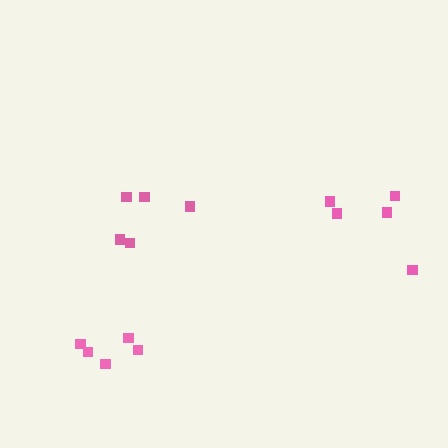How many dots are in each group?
Group 1: 5 dots, Group 2: 5 dots, Group 3: 5 dots (15 total).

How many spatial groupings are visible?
There are 3 spatial groupings.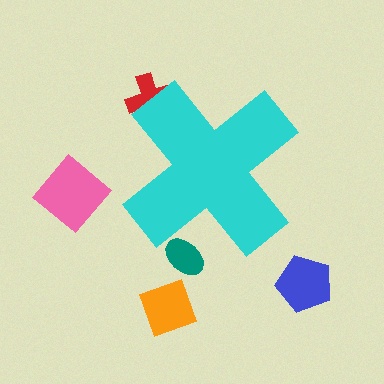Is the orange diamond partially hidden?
No, the orange diamond is fully visible.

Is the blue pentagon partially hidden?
No, the blue pentagon is fully visible.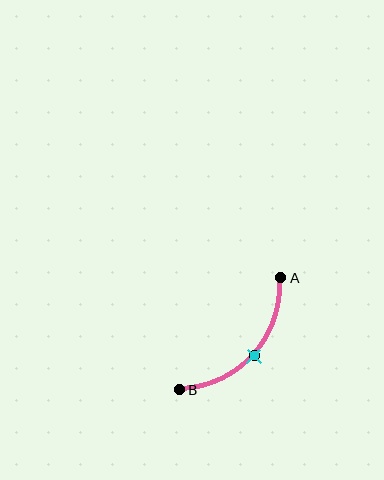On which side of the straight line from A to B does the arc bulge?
The arc bulges below and to the right of the straight line connecting A and B.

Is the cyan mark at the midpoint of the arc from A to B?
Yes. The cyan mark lies on the arc at equal arc-length from both A and B — it is the arc midpoint.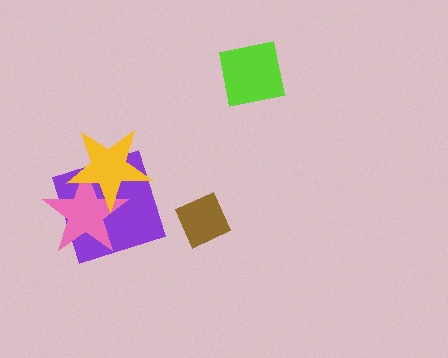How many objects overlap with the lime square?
0 objects overlap with the lime square.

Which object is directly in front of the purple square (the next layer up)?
The pink star is directly in front of the purple square.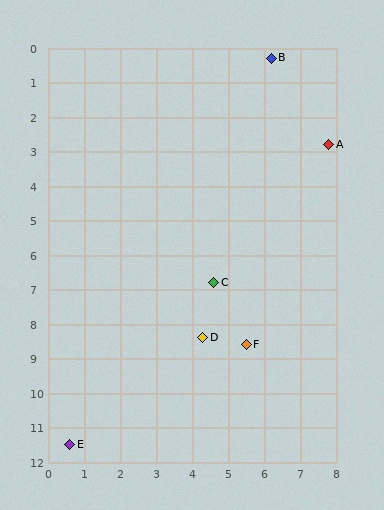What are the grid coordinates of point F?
Point F is at approximately (5.5, 8.6).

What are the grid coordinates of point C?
Point C is at approximately (4.6, 6.8).